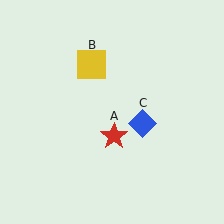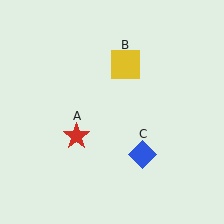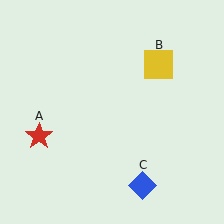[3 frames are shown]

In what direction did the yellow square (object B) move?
The yellow square (object B) moved right.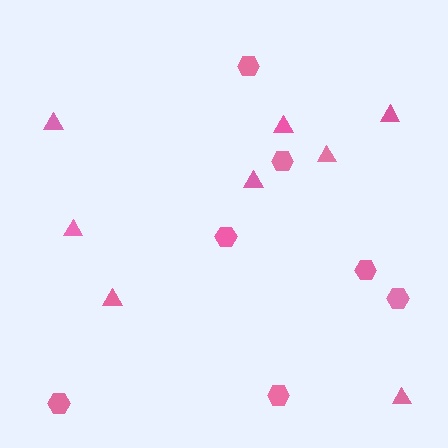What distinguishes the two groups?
There are 2 groups: one group of hexagons (7) and one group of triangles (8).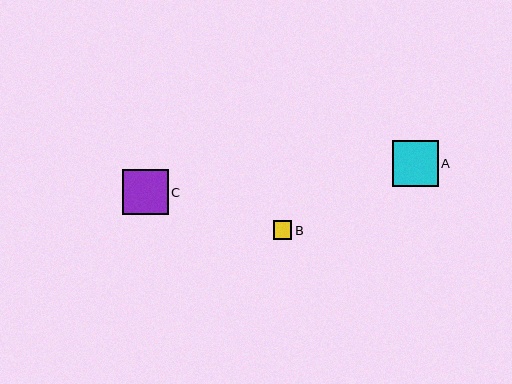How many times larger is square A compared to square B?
Square A is approximately 2.5 times the size of square B.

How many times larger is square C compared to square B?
Square C is approximately 2.4 times the size of square B.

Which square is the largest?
Square A is the largest with a size of approximately 46 pixels.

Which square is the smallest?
Square B is the smallest with a size of approximately 19 pixels.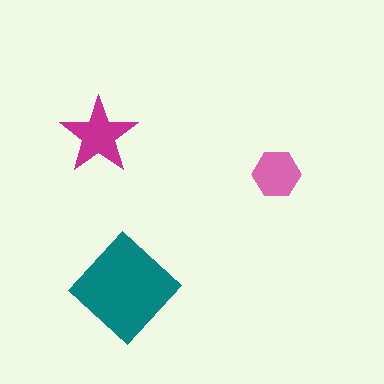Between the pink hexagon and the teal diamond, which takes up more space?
The teal diamond.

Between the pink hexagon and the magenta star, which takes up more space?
The magenta star.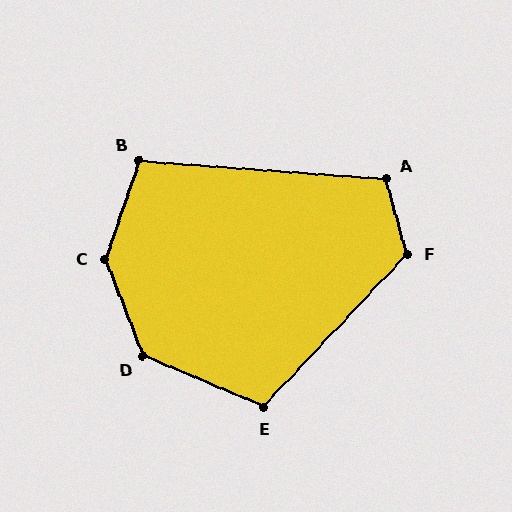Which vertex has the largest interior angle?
C, at approximately 140 degrees.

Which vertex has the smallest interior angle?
B, at approximately 105 degrees.